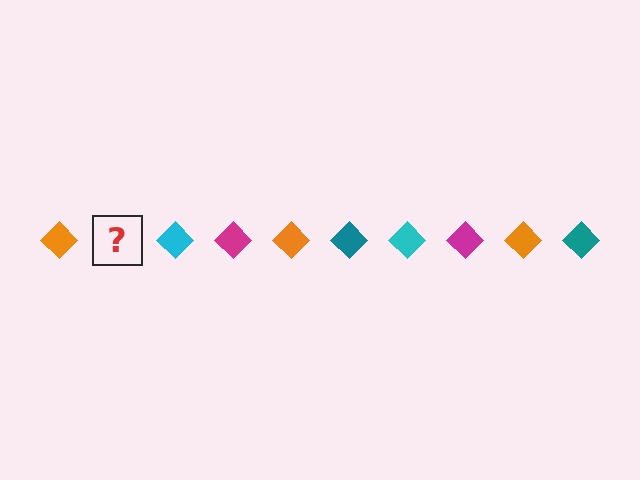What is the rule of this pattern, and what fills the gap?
The rule is that the pattern cycles through orange, teal, cyan, magenta diamonds. The gap should be filled with a teal diamond.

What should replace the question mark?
The question mark should be replaced with a teal diamond.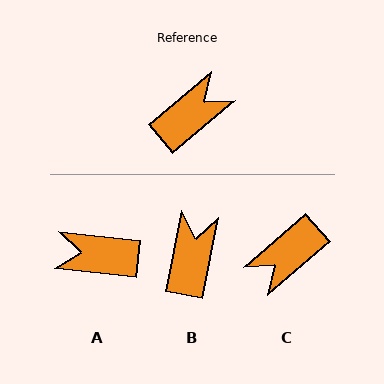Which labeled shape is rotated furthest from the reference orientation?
C, about 178 degrees away.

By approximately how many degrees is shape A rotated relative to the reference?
Approximately 133 degrees counter-clockwise.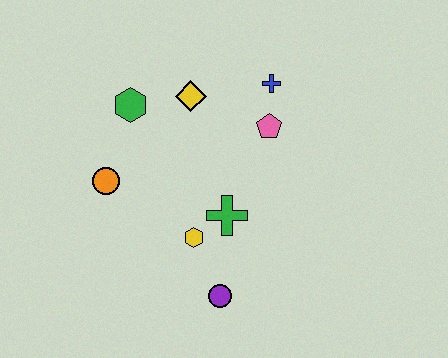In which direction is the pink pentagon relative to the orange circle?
The pink pentagon is to the right of the orange circle.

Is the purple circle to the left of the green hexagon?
No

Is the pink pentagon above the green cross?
Yes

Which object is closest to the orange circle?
The green hexagon is closest to the orange circle.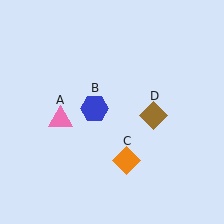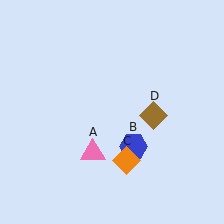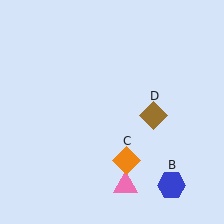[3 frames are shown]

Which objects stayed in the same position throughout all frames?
Orange diamond (object C) and brown diamond (object D) remained stationary.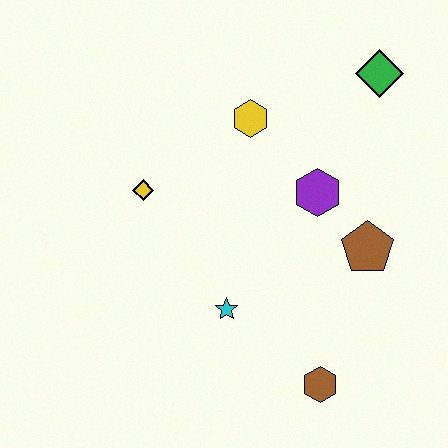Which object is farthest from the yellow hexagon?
The brown hexagon is farthest from the yellow hexagon.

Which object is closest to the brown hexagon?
The cyan star is closest to the brown hexagon.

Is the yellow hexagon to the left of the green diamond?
Yes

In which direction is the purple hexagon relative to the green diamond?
The purple hexagon is below the green diamond.